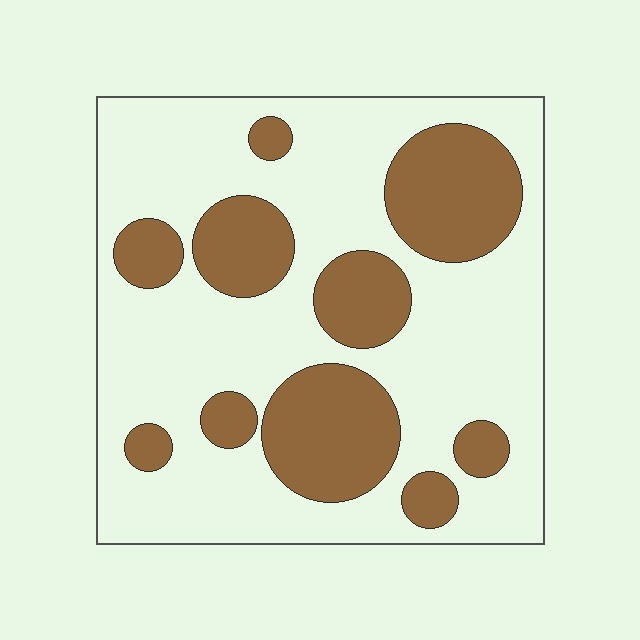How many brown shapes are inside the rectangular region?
10.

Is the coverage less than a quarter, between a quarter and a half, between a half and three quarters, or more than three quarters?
Between a quarter and a half.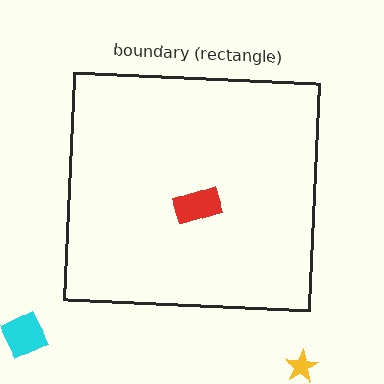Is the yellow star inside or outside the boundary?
Outside.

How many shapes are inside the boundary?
1 inside, 2 outside.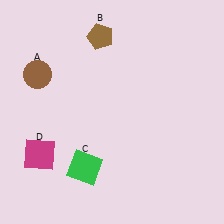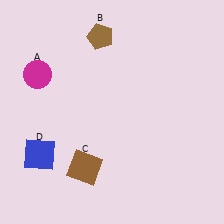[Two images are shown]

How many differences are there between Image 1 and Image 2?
There are 3 differences between the two images.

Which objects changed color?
A changed from brown to magenta. C changed from green to brown. D changed from magenta to blue.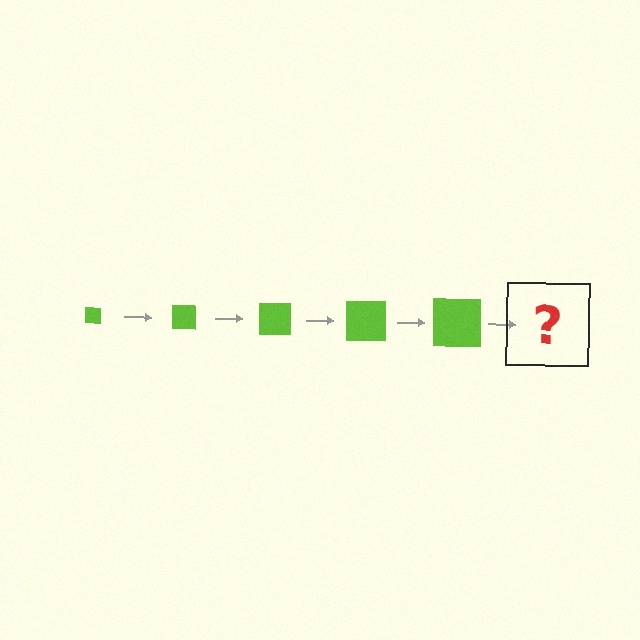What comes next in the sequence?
The next element should be a lime square, larger than the previous one.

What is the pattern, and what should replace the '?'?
The pattern is that the square gets progressively larger each step. The '?' should be a lime square, larger than the previous one.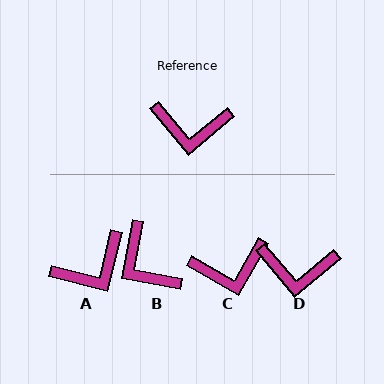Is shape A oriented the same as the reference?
No, it is off by about 36 degrees.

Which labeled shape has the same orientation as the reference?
D.